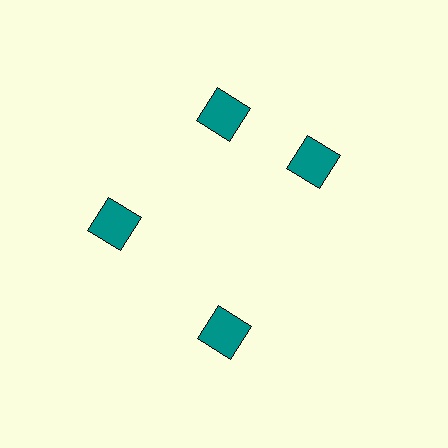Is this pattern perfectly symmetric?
No. The 4 teal squares are arranged in a ring, but one element near the 3 o'clock position is rotated out of alignment along the ring, breaking the 4-fold rotational symmetry.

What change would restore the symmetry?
The symmetry would be restored by rotating it back into even spacing with its neighbors so that all 4 squares sit at equal angles and equal distance from the center.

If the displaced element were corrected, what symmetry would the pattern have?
It would have 4-fold rotational symmetry — the pattern would map onto itself every 90 degrees.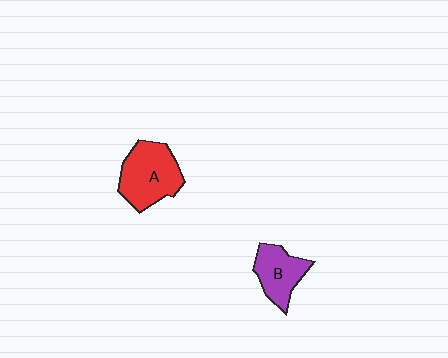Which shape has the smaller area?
Shape B (purple).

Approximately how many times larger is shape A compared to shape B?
Approximately 1.4 times.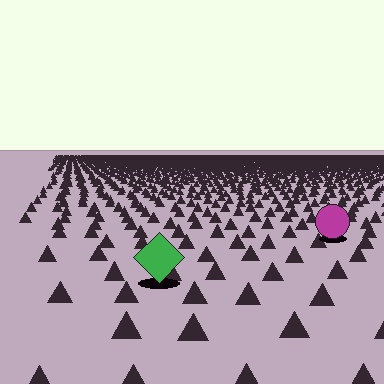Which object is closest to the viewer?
The green diamond is closest. The texture marks near it are larger and more spread out.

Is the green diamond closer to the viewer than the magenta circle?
Yes. The green diamond is closer — you can tell from the texture gradient: the ground texture is coarser near it.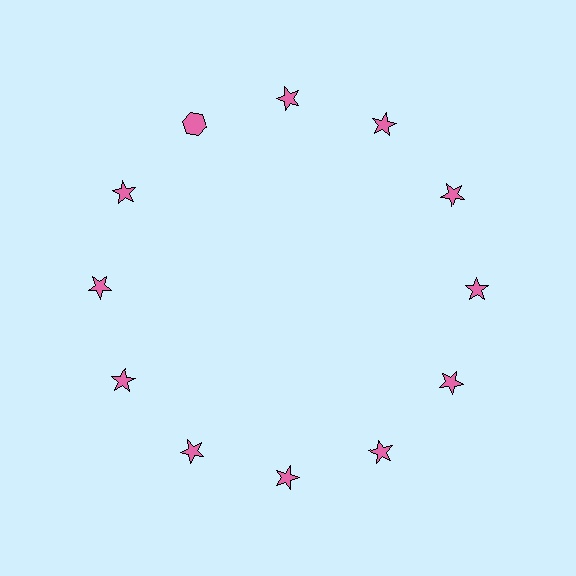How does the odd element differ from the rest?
It has a different shape: hexagon instead of star.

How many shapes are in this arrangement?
There are 12 shapes arranged in a ring pattern.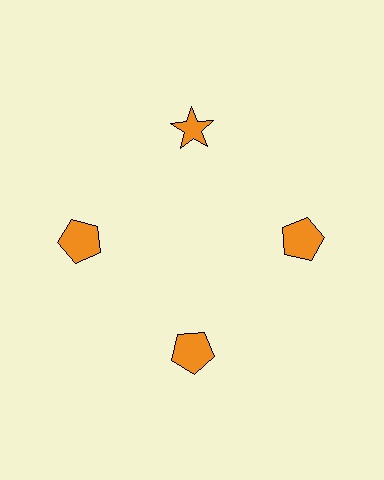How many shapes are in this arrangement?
There are 4 shapes arranged in a ring pattern.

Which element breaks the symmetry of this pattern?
The orange star at roughly the 12 o'clock position breaks the symmetry. All other shapes are orange pentagons.